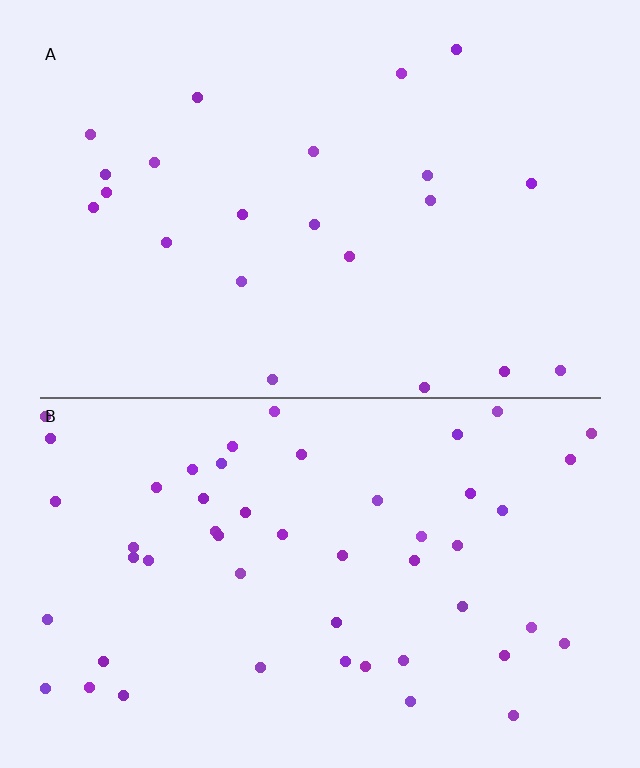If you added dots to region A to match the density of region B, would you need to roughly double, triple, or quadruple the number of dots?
Approximately double.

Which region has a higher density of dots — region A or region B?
B (the bottom).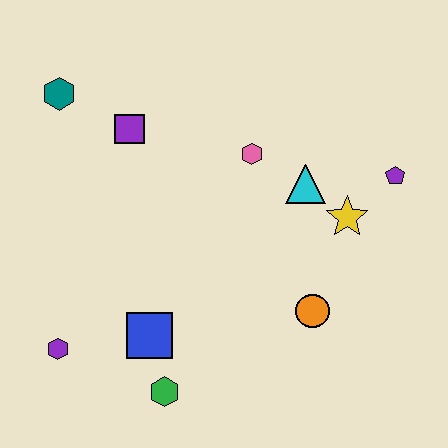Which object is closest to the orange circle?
The yellow star is closest to the orange circle.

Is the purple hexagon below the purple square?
Yes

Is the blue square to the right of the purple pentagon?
No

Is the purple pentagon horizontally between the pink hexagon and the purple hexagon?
No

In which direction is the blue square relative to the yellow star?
The blue square is to the left of the yellow star.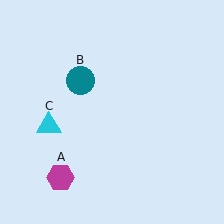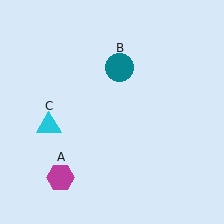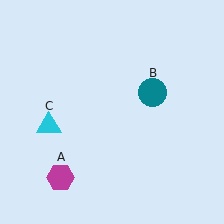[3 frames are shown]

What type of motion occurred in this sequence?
The teal circle (object B) rotated clockwise around the center of the scene.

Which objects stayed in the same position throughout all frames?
Magenta hexagon (object A) and cyan triangle (object C) remained stationary.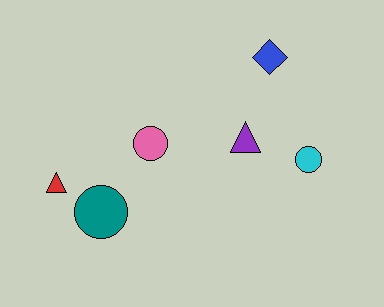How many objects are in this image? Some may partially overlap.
There are 6 objects.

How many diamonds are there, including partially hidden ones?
There is 1 diamond.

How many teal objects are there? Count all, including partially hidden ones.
There is 1 teal object.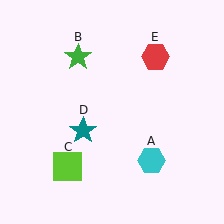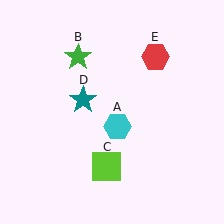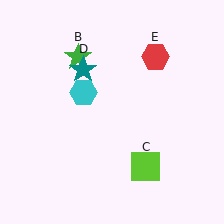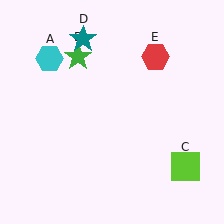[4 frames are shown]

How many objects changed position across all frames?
3 objects changed position: cyan hexagon (object A), lime square (object C), teal star (object D).